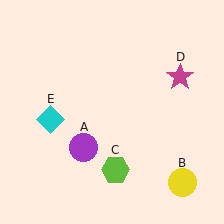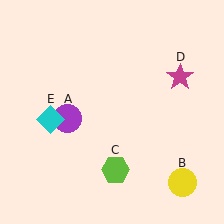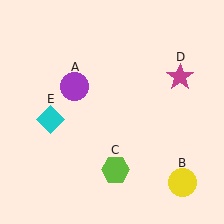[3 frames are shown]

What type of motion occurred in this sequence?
The purple circle (object A) rotated clockwise around the center of the scene.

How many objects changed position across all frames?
1 object changed position: purple circle (object A).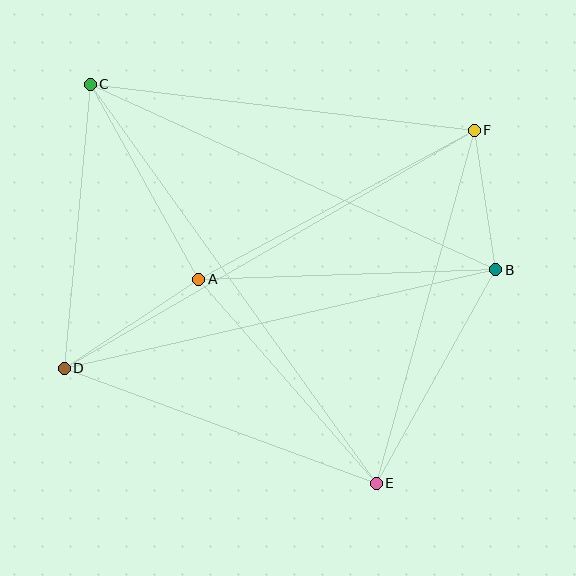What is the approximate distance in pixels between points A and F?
The distance between A and F is approximately 313 pixels.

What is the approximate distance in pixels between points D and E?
The distance between D and E is approximately 332 pixels.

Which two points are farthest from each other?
Points C and E are farthest from each other.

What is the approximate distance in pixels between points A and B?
The distance between A and B is approximately 297 pixels.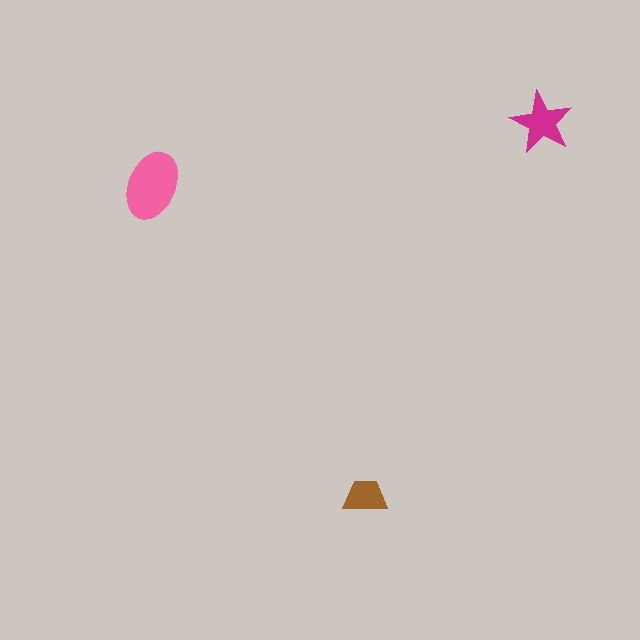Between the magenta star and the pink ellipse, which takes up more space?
The pink ellipse.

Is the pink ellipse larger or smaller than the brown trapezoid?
Larger.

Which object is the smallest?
The brown trapezoid.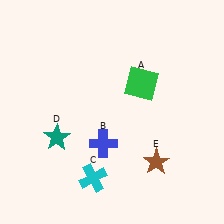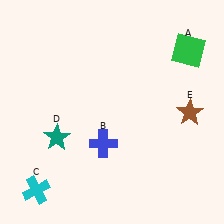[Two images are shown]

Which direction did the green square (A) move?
The green square (A) moved right.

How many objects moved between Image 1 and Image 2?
3 objects moved between the two images.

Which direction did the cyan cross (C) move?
The cyan cross (C) moved left.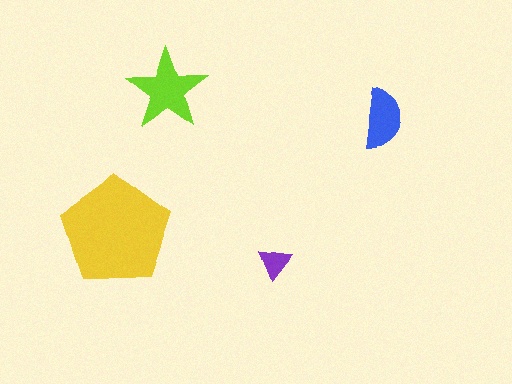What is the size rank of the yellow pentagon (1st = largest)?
1st.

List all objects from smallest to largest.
The purple triangle, the blue semicircle, the lime star, the yellow pentagon.